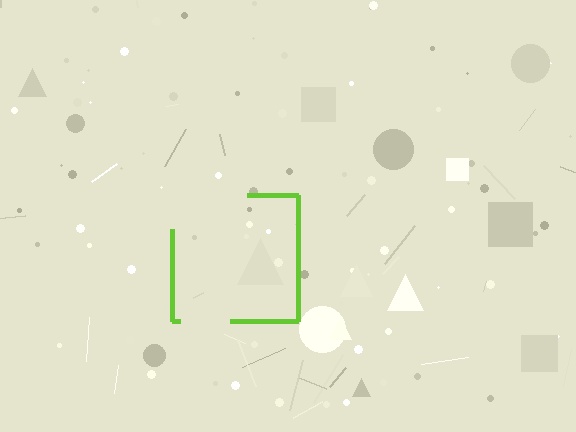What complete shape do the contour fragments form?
The contour fragments form a square.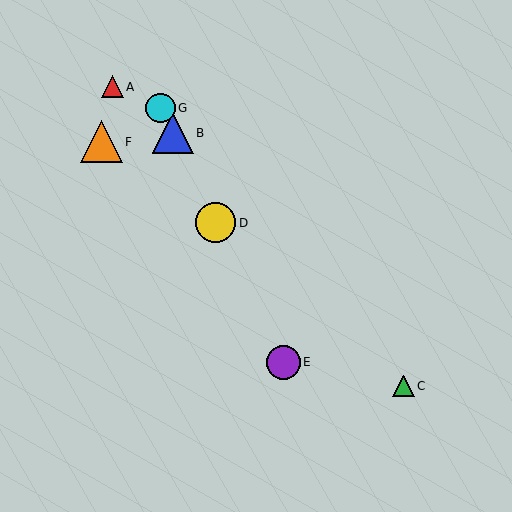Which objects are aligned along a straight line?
Objects B, D, E, G are aligned along a straight line.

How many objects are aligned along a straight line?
4 objects (B, D, E, G) are aligned along a straight line.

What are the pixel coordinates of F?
Object F is at (102, 142).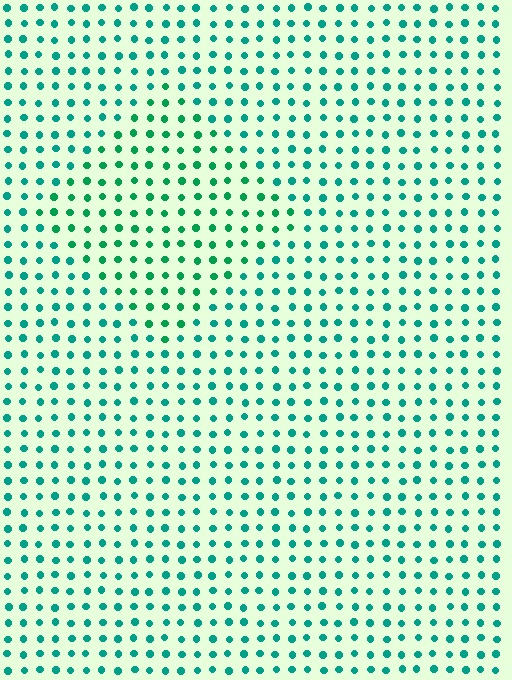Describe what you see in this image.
The image is filled with small teal elements in a uniform arrangement. A diamond-shaped region is visible where the elements are tinted to a slightly different hue, forming a subtle color boundary.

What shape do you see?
I see a diamond.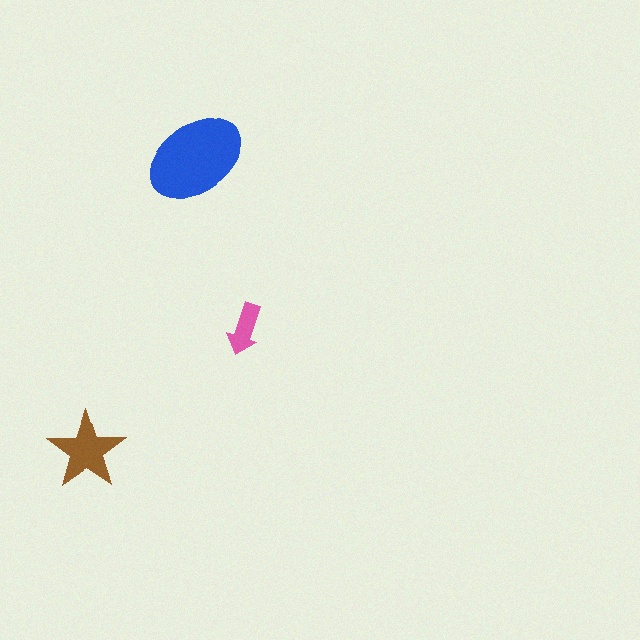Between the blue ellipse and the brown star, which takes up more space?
The blue ellipse.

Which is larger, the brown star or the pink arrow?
The brown star.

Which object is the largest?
The blue ellipse.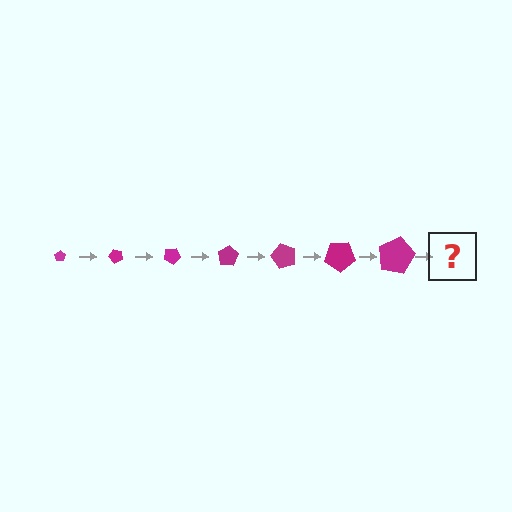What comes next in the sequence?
The next element should be a pentagon, larger than the previous one and rotated 350 degrees from the start.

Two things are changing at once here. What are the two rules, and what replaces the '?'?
The two rules are that the pentagon grows larger each step and it rotates 50 degrees each step. The '?' should be a pentagon, larger than the previous one and rotated 350 degrees from the start.